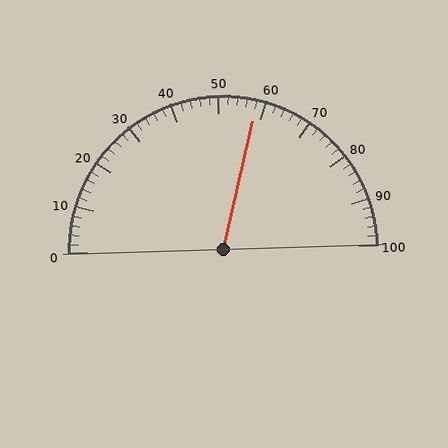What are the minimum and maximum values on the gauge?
The gauge ranges from 0 to 100.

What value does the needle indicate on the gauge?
The needle indicates approximately 58.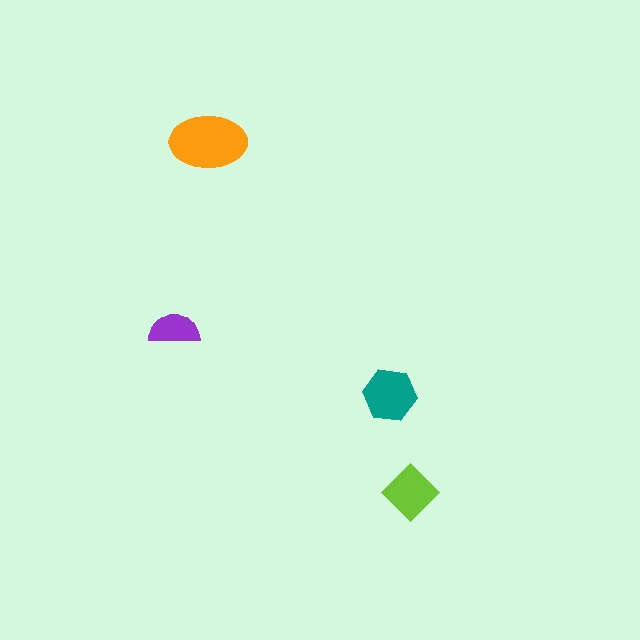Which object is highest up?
The orange ellipse is topmost.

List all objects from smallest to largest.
The purple semicircle, the lime diamond, the teal hexagon, the orange ellipse.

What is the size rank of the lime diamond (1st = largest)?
3rd.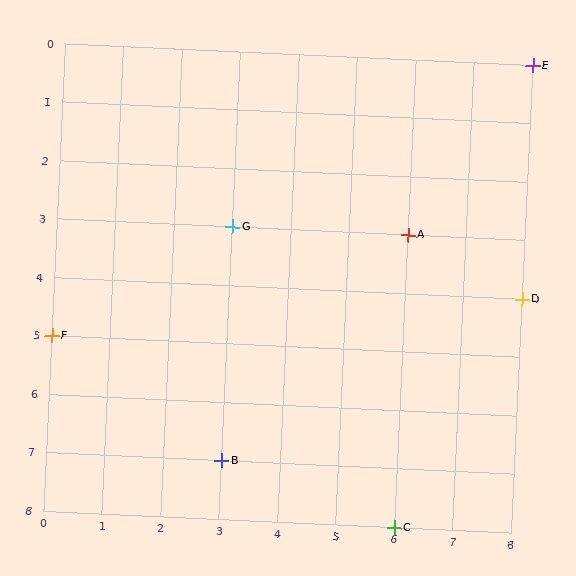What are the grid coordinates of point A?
Point A is at grid coordinates (6, 3).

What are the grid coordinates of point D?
Point D is at grid coordinates (8, 4).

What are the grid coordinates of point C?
Point C is at grid coordinates (6, 8).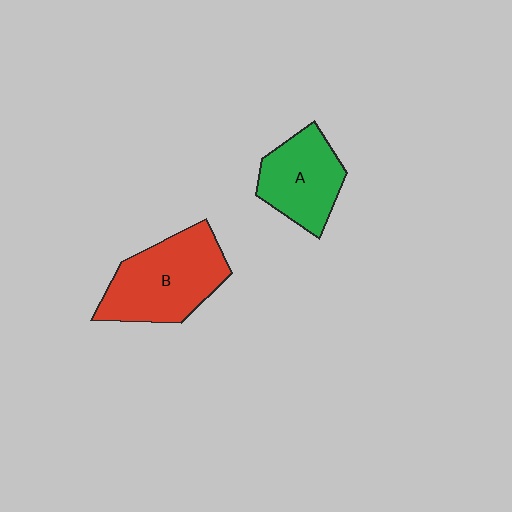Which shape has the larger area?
Shape B (red).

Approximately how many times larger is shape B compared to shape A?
Approximately 1.4 times.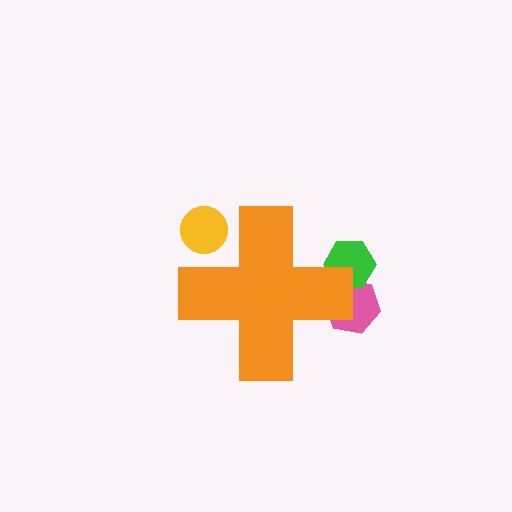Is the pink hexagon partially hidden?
Yes, the pink hexagon is partially hidden behind the orange cross.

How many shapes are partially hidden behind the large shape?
3 shapes are partially hidden.